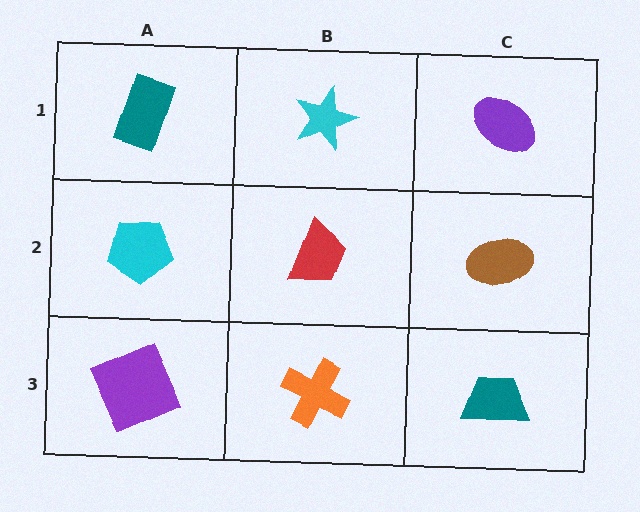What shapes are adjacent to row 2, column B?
A cyan star (row 1, column B), an orange cross (row 3, column B), a cyan pentagon (row 2, column A), a brown ellipse (row 2, column C).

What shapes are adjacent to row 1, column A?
A cyan pentagon (row 2, column A), a cyan star (row 1, column B).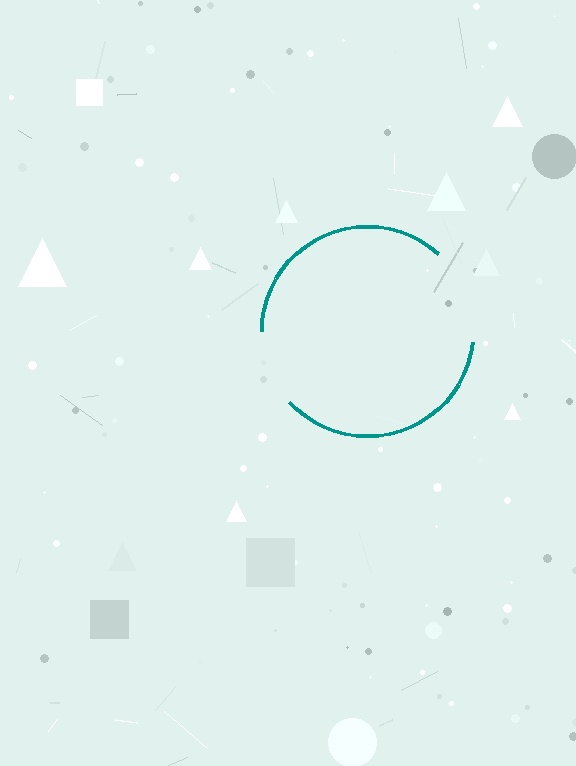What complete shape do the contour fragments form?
The contour fragments form a circle.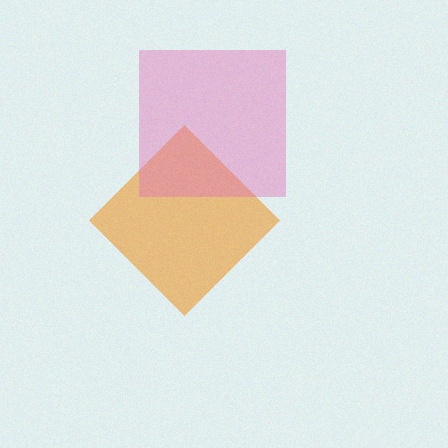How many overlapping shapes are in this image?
There are 2 overlapping shapes in the image.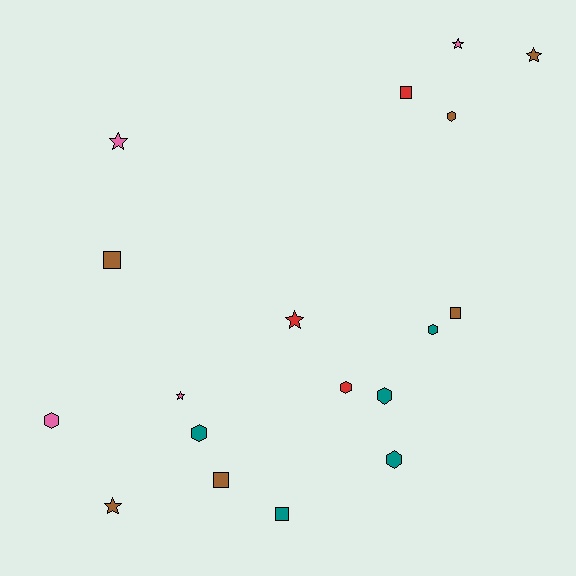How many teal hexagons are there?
There are 4 teal hexagons.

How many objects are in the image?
There are 18 objects.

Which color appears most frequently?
Brown, with 6 objects.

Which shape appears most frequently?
Hexagon, with 7 objects.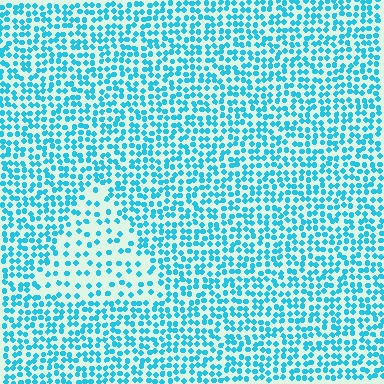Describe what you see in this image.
The image contains small cyan elements arranged at two different densities. A triangle-shaped region is visible where the elements are less densely packed than the surrounding area.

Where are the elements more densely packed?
The elements are more densely packed outside the triangle boundary.